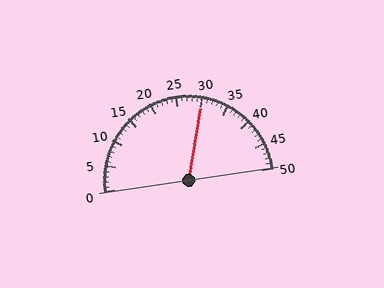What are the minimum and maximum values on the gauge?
The gauge ranges from 0 to 50.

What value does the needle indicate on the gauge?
The needle indicates approximately 30.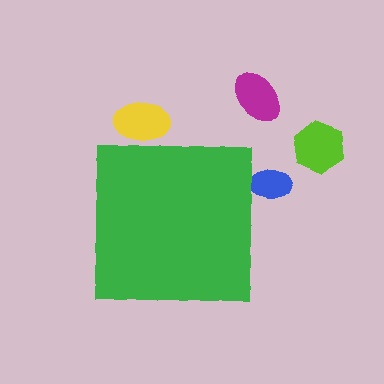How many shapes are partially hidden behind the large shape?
2 shapes are partially hidden.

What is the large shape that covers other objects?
A green square.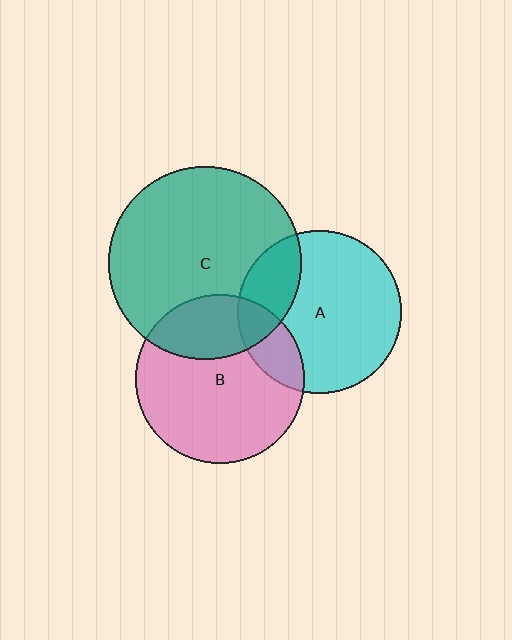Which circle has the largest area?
Circle C (teal).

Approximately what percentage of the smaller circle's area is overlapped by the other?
Approximately 20%.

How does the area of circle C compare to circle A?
Approximately 1.4 times.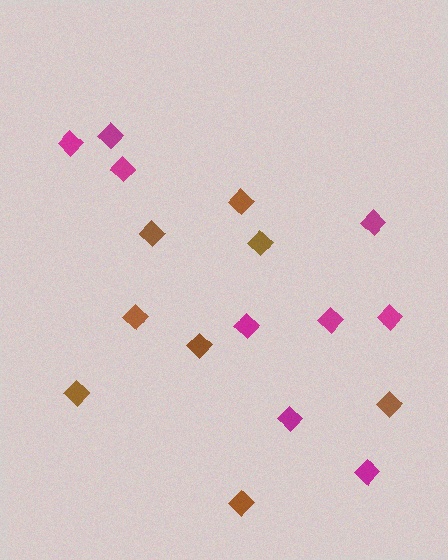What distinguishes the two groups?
There are 2 groups: one group of brown diamonds (8) and one group of magenta diamonds (9).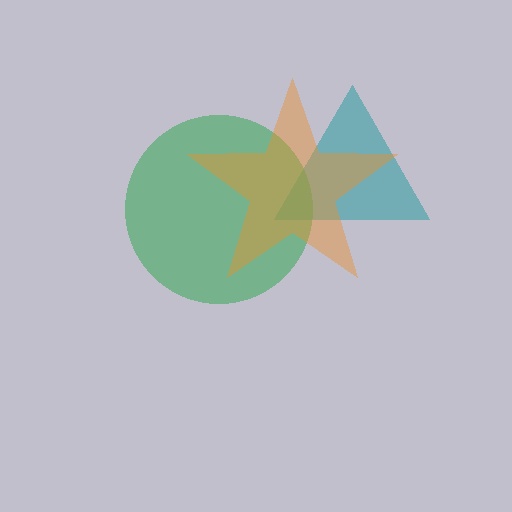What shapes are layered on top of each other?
The layered shapes are: a teal triangle, a green circle, an orange star.